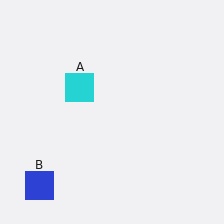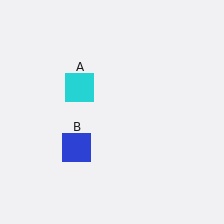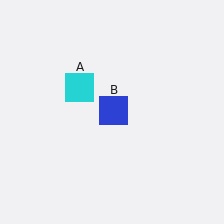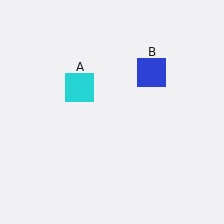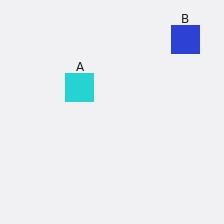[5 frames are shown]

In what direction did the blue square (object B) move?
The blue square (object B) moved up and to the right.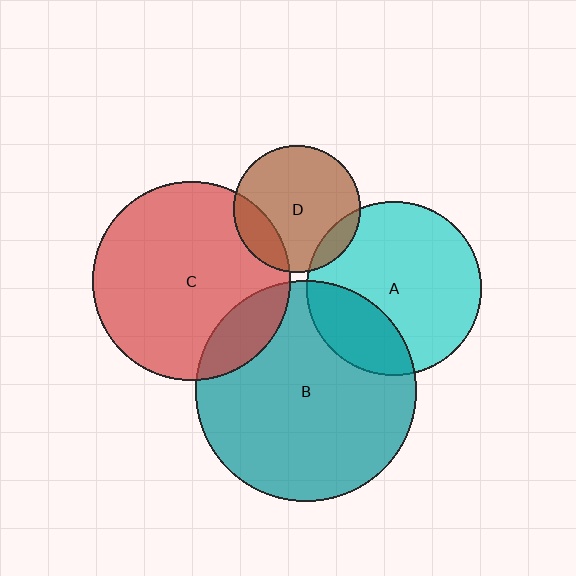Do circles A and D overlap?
Yes.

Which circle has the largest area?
Circle B (teal).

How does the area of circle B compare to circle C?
Approximately 1.2 times.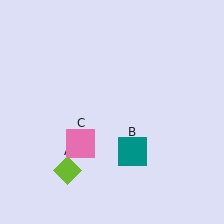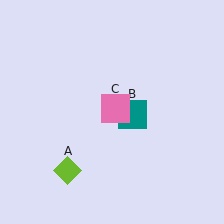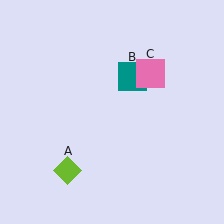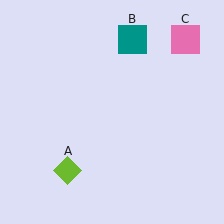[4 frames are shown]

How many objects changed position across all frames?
2 objects changed position: teal square (object B), pink square (object C).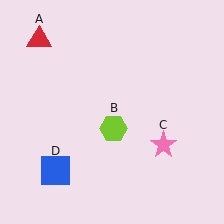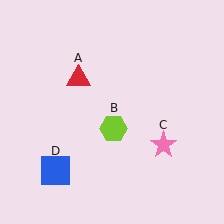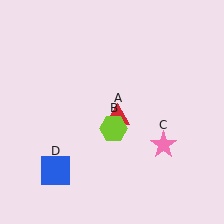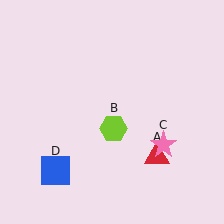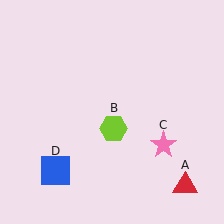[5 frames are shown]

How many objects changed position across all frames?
1 object changed position: red triangle (object A).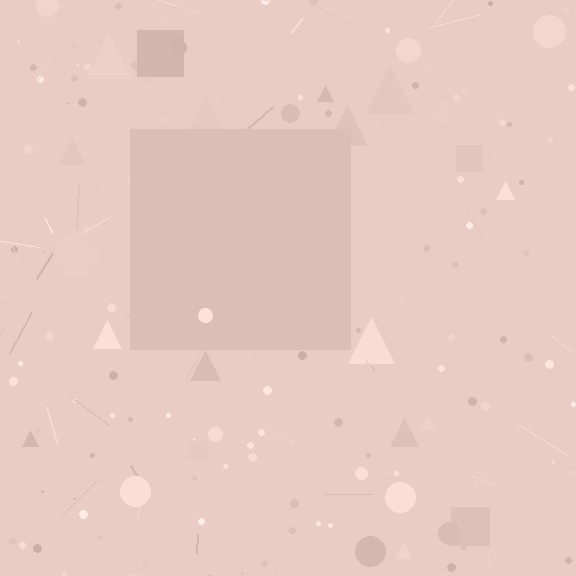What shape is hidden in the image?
A square is hidden in the image.